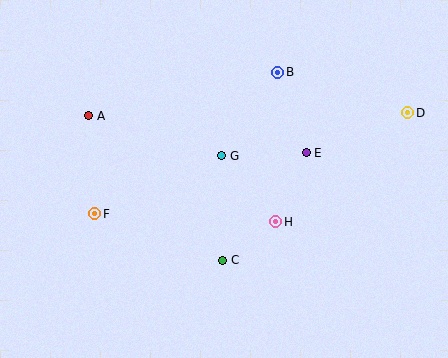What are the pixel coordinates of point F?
Point F is at (95, 214).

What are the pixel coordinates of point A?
Point A is at (89, 116).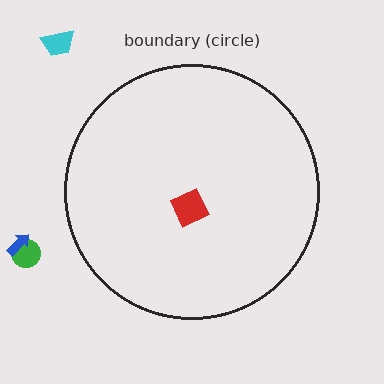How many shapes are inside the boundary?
1 inside, 3 outside.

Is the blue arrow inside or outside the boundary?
Outside.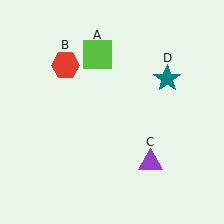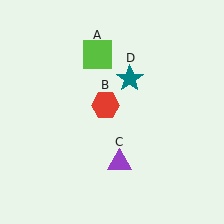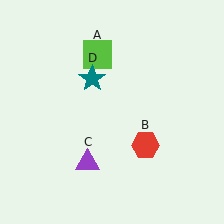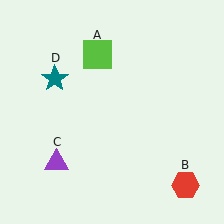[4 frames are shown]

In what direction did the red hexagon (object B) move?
The red hexagon (object B) moved down and to the right.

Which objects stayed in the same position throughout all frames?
Lime square (object A) remained stationary.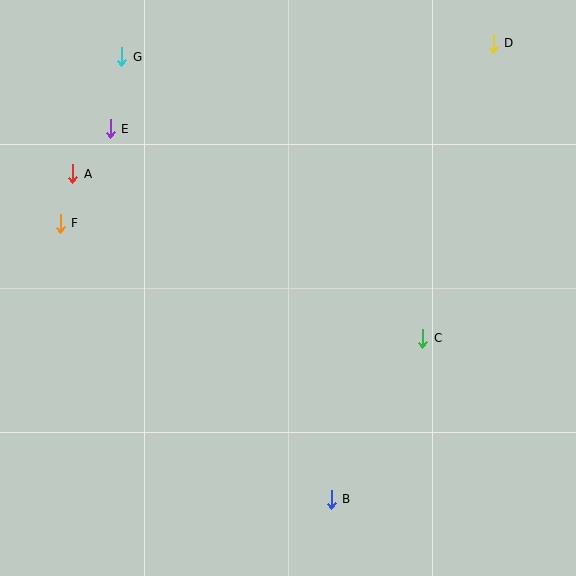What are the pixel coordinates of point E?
Point E is at (110, 129).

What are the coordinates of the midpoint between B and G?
The midpoint between B and G is at (226, 278).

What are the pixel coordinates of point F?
Point F is at (60, 223).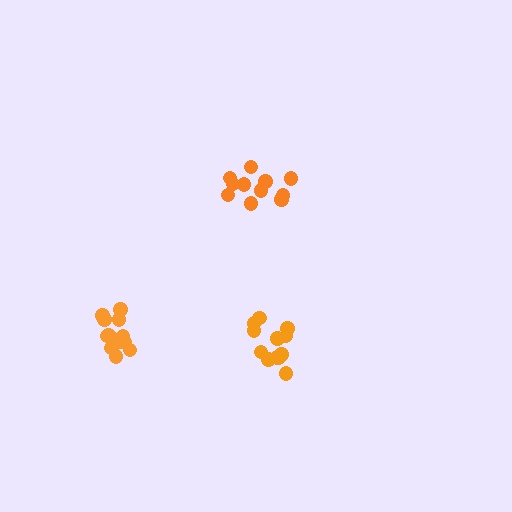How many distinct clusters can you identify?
There are 3 distinct clusters.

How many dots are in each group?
Group 1: 12 dots, Group 2: 11 dots, Group 3: 14 dots (37 total).